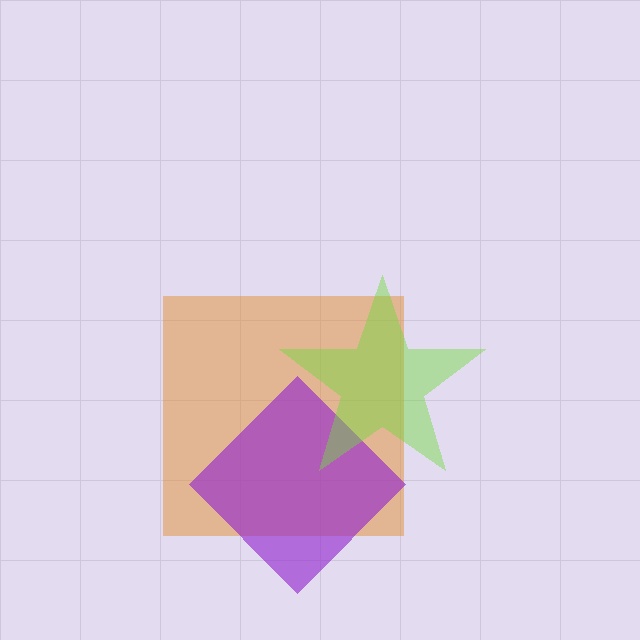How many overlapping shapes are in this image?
There are 3 overlapping shapes in the image.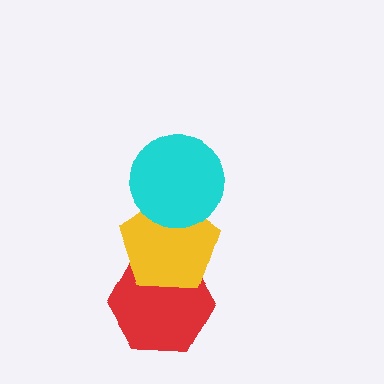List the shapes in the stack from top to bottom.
From top to bottom: the cyan circle, the yellow pentagon, the red hexagon.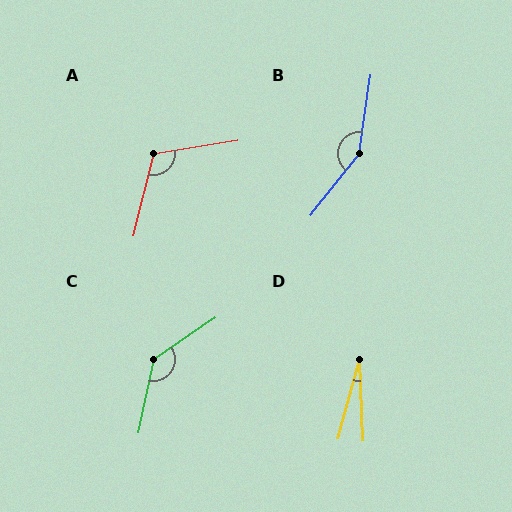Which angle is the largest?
B, at approximately 150 degrees.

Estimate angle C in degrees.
Approximately 137 degrees.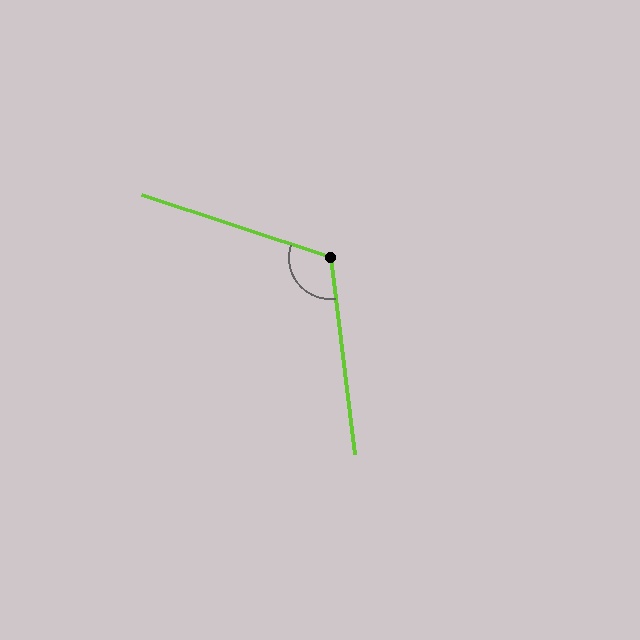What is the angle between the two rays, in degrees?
Approximately 115 degrees.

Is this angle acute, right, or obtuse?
It is obtuse.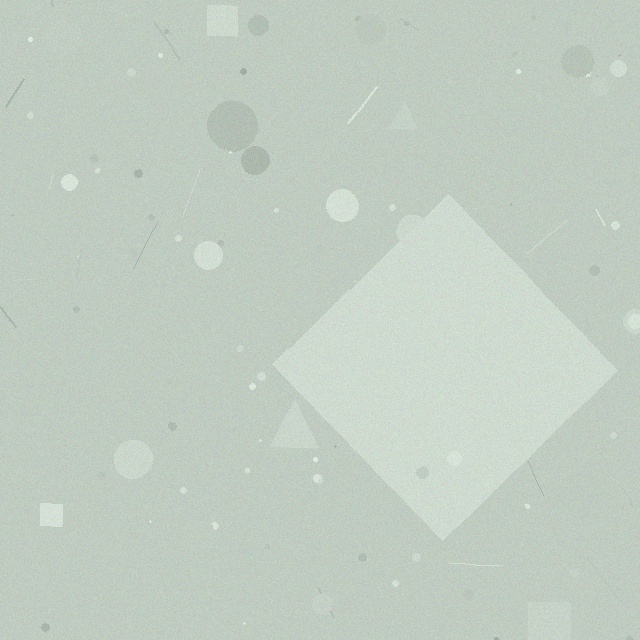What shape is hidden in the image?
A diamond is hidden in the image.